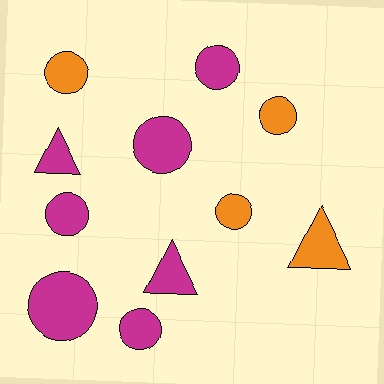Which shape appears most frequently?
Circle, with 8 objects.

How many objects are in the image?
There are 11 objects.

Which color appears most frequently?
Magenta, with 7 objects.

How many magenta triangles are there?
There are 2 magenta triangles.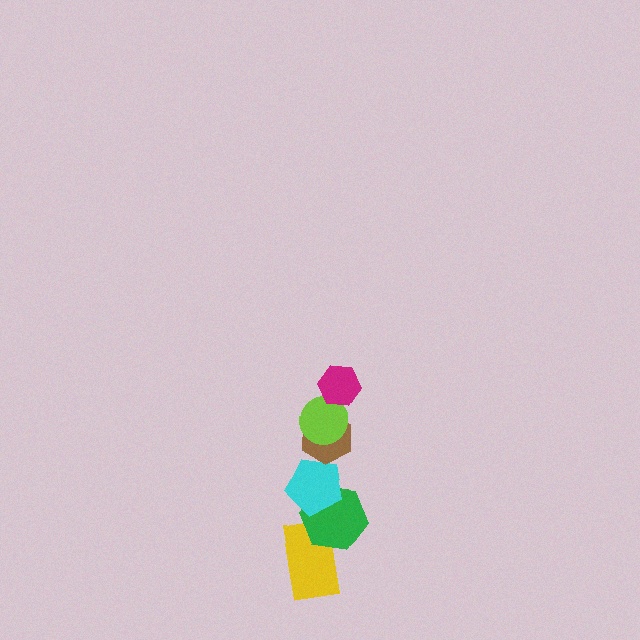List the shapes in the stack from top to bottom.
From top to bottom: the magenta hexagon, the lime circle, the brown hexagon, the cyan pentagon, the green hexagon, the yellow rectangle.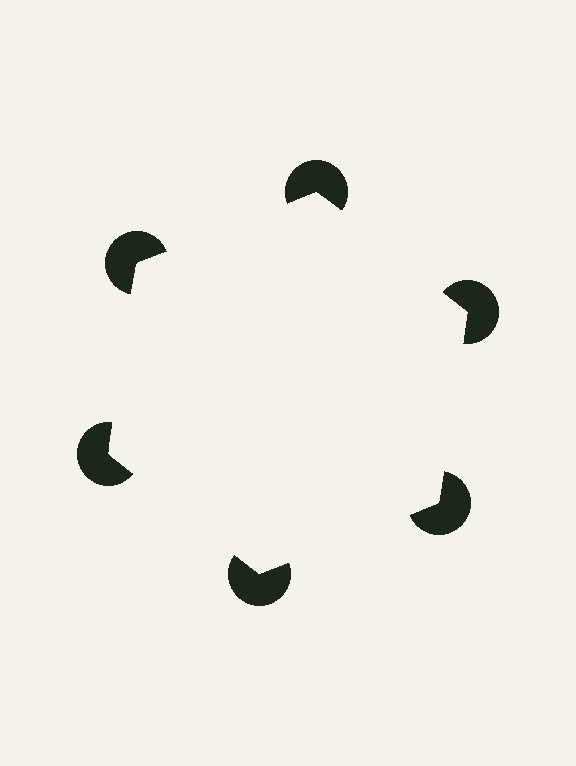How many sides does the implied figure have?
6 sides.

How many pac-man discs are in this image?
There are 6 — one at each vertex of the illusory hexagon.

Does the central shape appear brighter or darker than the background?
It typically appears slightly brighter than the background, even though no actual brightness change is drawn.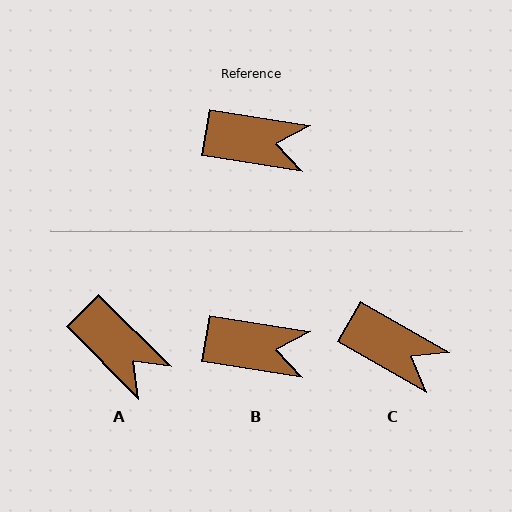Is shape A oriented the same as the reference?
No, it is off by about 36 degrees.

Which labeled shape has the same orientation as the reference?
B.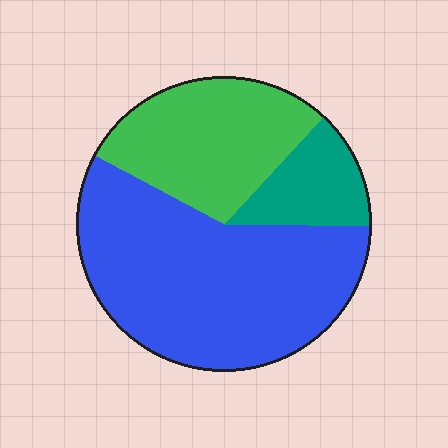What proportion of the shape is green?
Green covers 29% of the shape.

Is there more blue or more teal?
Blue.